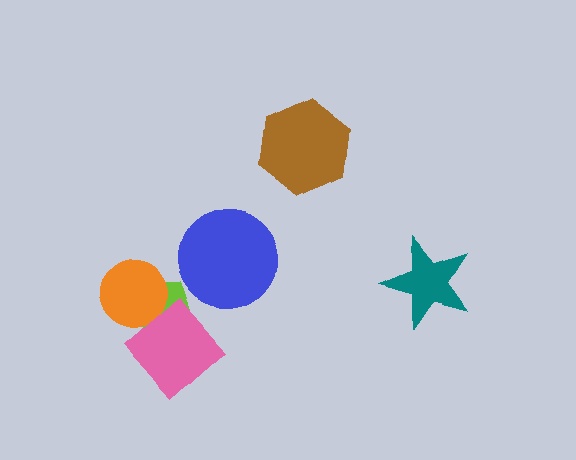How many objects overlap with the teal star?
0 objects overlap with the teal star.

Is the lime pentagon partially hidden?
Yes, it is partially covered by another shape.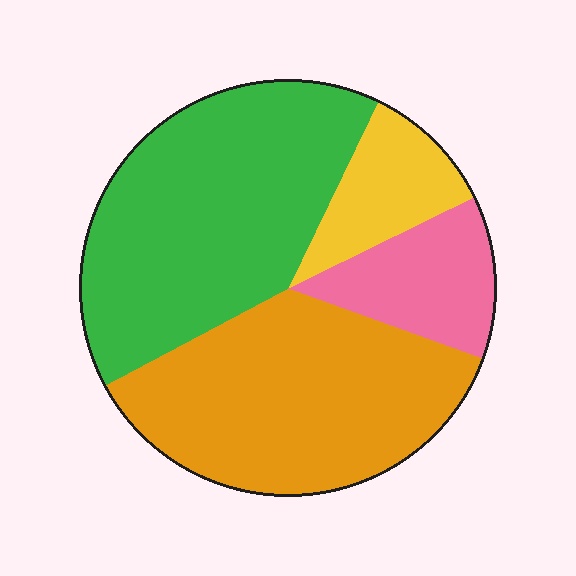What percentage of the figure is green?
Green covers roughly 40% of the figure.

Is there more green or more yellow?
Green.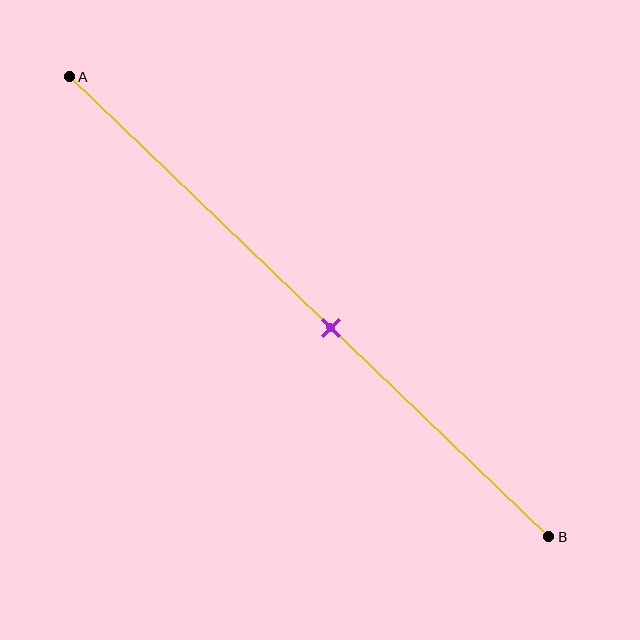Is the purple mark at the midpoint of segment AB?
No, the mark is at about 55% from A, not at the 50% midpoint.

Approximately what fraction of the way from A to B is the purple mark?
The purple mark is approximately 55% of the way from A to B.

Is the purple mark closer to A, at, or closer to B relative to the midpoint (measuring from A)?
The purple mark is closer to point B than the midpoint of segment AB.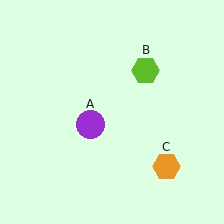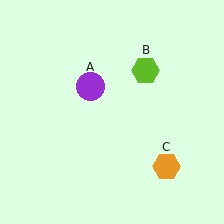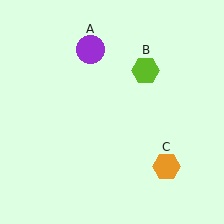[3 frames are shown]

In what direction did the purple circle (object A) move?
The purple circle (object A) moved up.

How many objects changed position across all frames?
1 object changed position: purple circle (object A).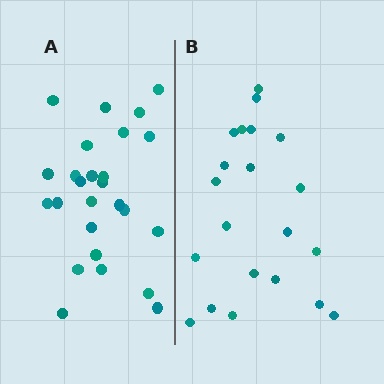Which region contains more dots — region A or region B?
Region A (the left region) has more dots.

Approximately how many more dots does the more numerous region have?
Region A has about 5 more dots than region B.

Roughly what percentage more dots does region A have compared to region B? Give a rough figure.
About 25% more.